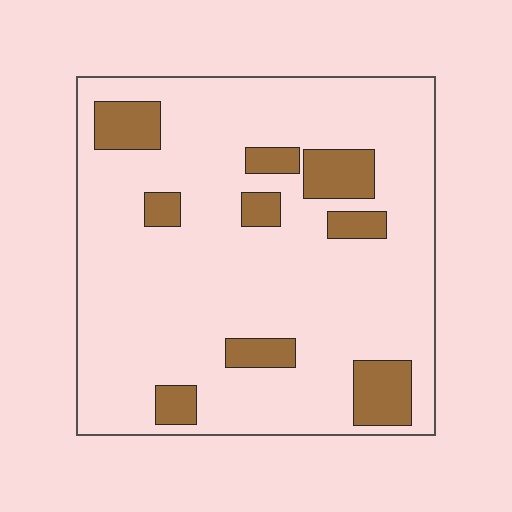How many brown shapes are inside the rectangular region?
9.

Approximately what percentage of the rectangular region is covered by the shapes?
Approximately 15%.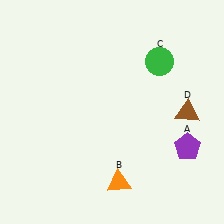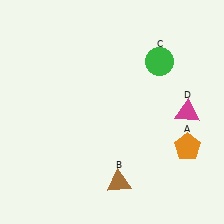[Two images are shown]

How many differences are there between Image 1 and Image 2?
There are 3 differences between the two images.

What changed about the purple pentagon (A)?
In Image 1, A is purple. In Image 2, it changed to orange.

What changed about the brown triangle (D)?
In Image 1, D is brown. In Image 2, it changed to magenta.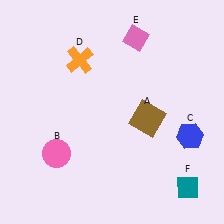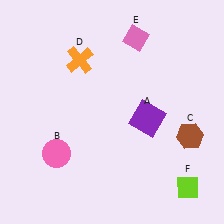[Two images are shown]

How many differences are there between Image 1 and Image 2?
There are 3 differences between the two images.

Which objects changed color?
A changed from brown to purple. C changed from blue to brown. F changed from teal to lime.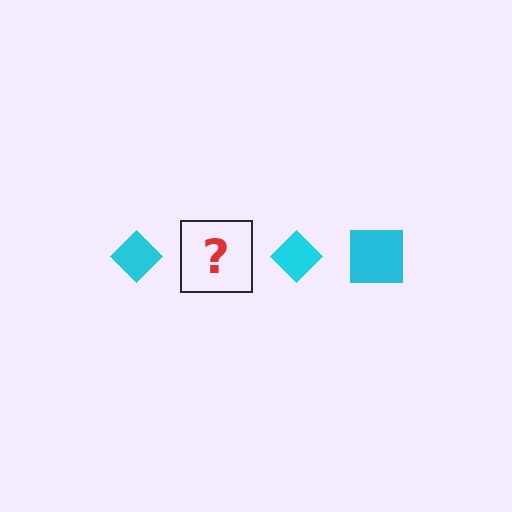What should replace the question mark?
The question mark should be replaced with a cyan square.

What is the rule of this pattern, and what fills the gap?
The rule is that the pattern cycles through diamond, square shapes in cyan. The gap should be filled with a cyan square.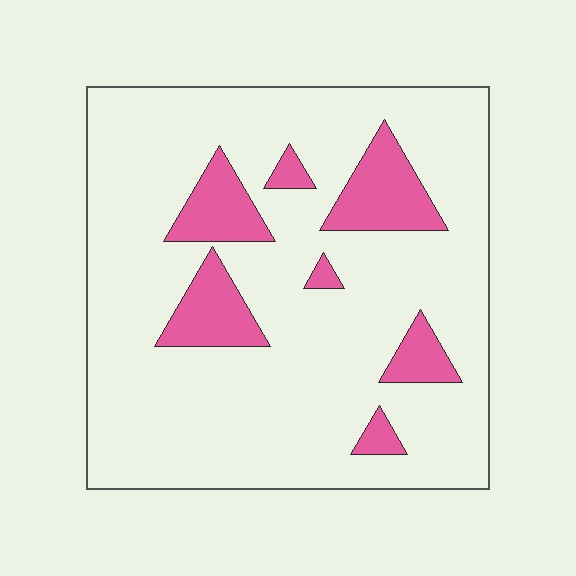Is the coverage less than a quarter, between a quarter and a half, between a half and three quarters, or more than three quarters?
Less than a quarter.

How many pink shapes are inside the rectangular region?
7.